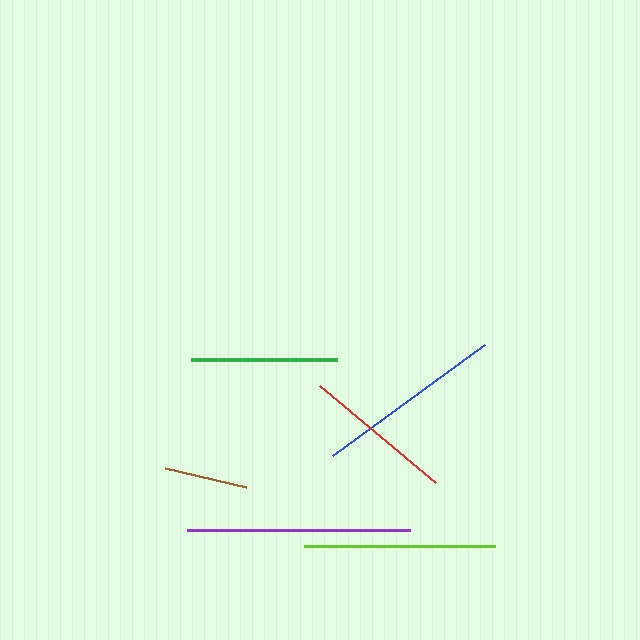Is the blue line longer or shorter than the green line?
The blue line is longer than the green line.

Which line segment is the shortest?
The brown line is the shortest at approximately 83 pixels.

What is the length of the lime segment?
The lime segment is approximately 191 pixels long.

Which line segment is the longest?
The purple line is the longest at approximately 223 pixels.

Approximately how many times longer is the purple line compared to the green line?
The purple line is approximately 1.5 times the length of the green line.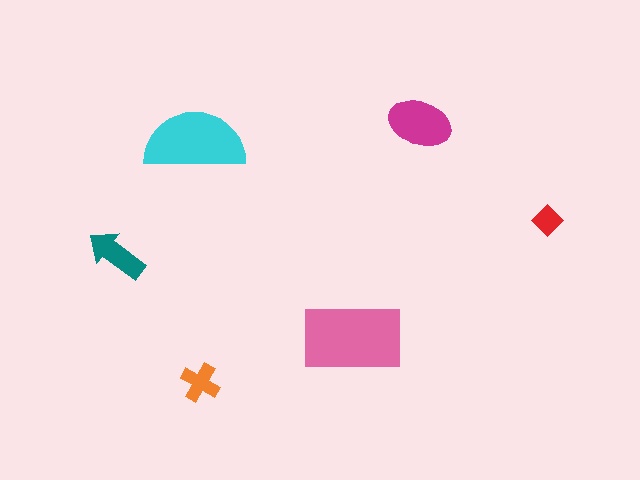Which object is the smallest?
The red diamond.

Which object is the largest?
The pink rectangle.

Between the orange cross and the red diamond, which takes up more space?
The orange cross.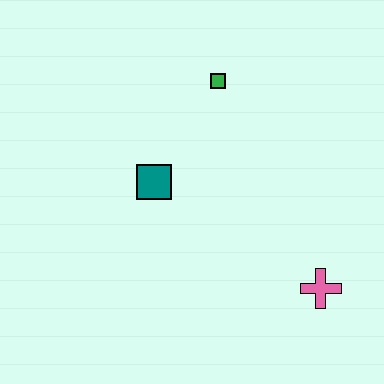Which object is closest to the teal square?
The green square is closest to the teal square.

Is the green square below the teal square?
No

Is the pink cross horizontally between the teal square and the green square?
No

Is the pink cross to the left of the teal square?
No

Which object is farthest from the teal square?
The pink cross is farthest from the teal square.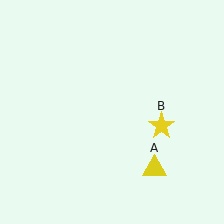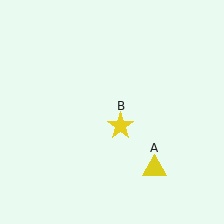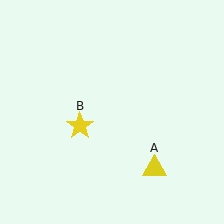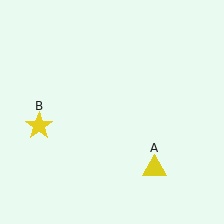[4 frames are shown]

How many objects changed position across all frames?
1 object changed position: yellow star (object B).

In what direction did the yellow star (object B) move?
The yellow star (object B) moved left.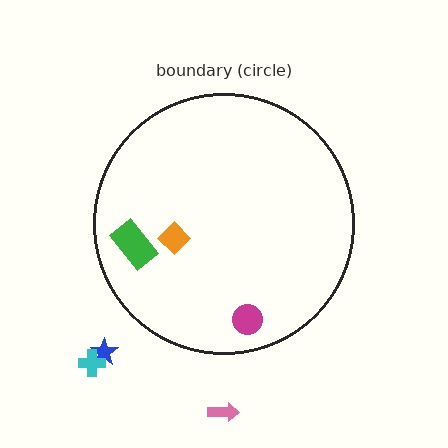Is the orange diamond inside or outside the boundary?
Inside.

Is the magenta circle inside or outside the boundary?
Inside.